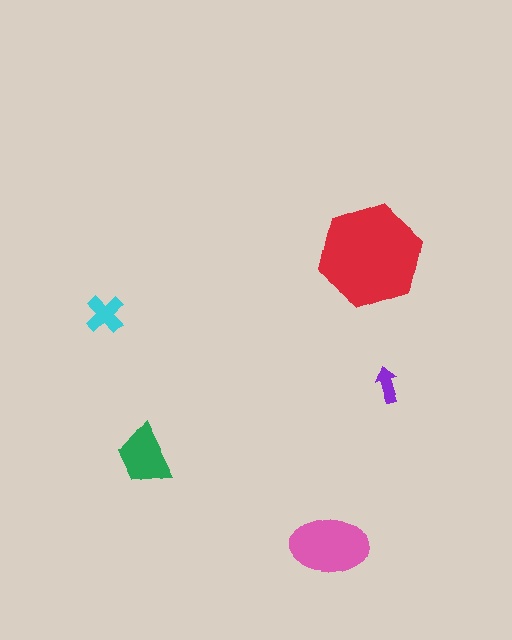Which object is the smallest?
The purple arrow.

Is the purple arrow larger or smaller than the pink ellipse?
Smaller.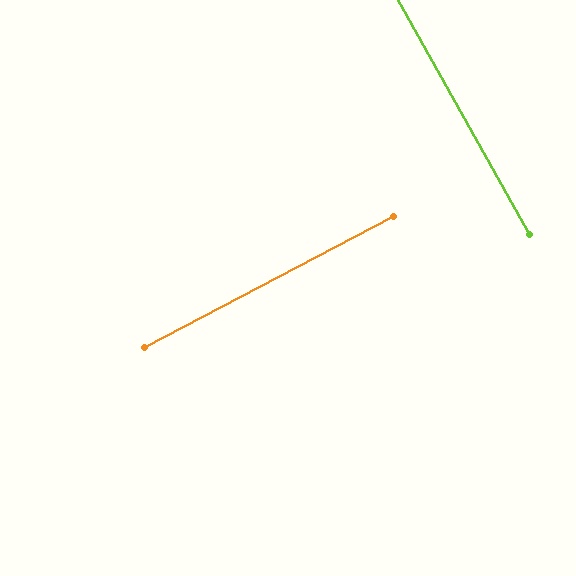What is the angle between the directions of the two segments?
Approximately 88 degrees.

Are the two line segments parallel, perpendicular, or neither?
Perpendicular — they meet at approximately 88°.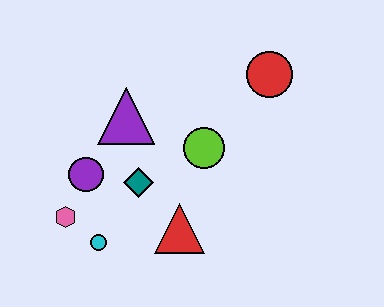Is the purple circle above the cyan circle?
Yes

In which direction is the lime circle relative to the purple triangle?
The lime circle is to the right of the purple triangle.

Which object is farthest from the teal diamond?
The red circle is farthest from the teal diamond.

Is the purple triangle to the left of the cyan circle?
No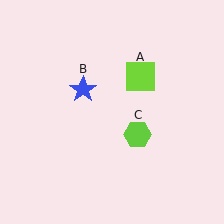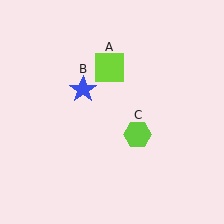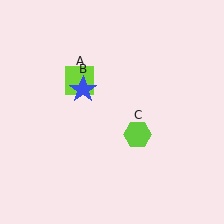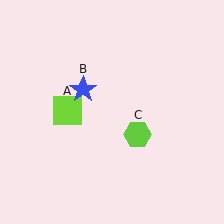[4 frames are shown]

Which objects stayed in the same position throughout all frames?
Blue star (object B) and lime hexagon (object C) remained stationary.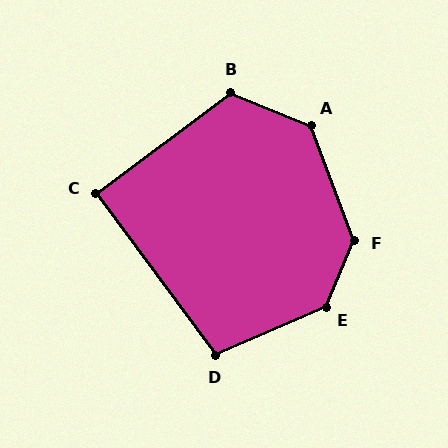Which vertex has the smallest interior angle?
C, at approximately 90 degrees.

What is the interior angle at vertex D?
Approximately 103 degrees (obtuse).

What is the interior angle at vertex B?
Approximately 121 degrees (obtuse).